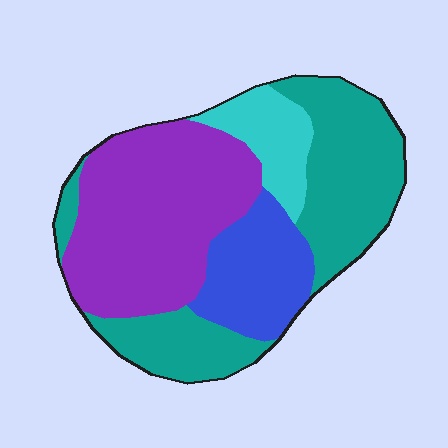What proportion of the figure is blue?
Blue covers about 15% of the figure.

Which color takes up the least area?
Cyan, at roughly 10%.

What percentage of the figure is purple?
Purple covers roughly 40% of the figure.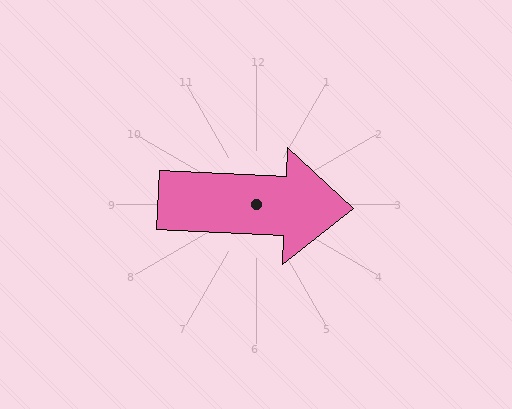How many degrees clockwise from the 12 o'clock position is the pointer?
Approximately 93 degrees.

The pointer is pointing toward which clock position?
Roughly 3 o'clock.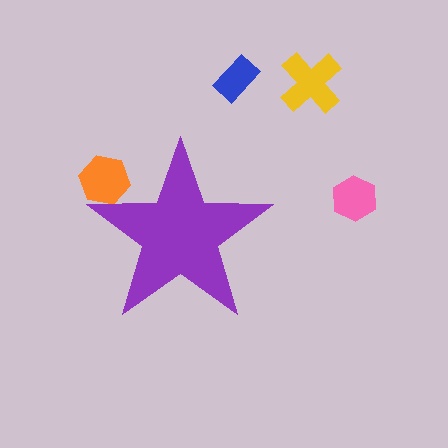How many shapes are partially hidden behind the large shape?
1 shape is partially hidden.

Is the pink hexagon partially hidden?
No, the pink hexagon is fully visible.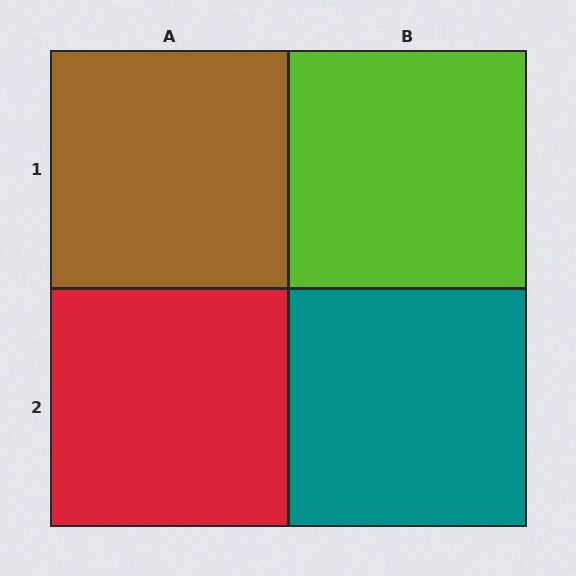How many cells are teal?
1 cell is teal.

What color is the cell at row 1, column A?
Brown.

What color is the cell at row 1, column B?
Lime.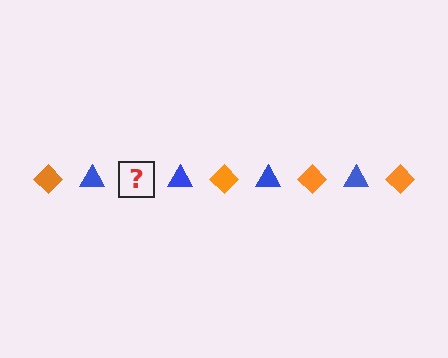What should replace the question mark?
The question mark should be replaced with an orange diamond.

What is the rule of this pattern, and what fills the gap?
The rule is that the pattern alternates between orange diamond and blue triangle. The gap should be filled with an orange diamond.